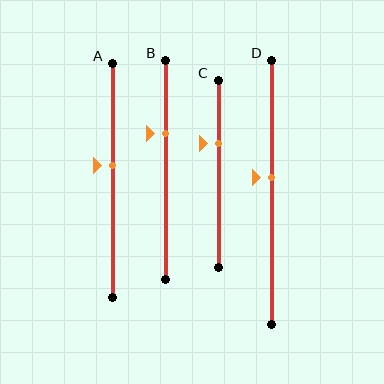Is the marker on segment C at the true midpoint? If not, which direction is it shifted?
No, the marker on segment C is shifted upward by about 16% of the segment length.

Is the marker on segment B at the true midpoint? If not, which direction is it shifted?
No, the marker on segment B is shifted upward by about 17% of the segment length.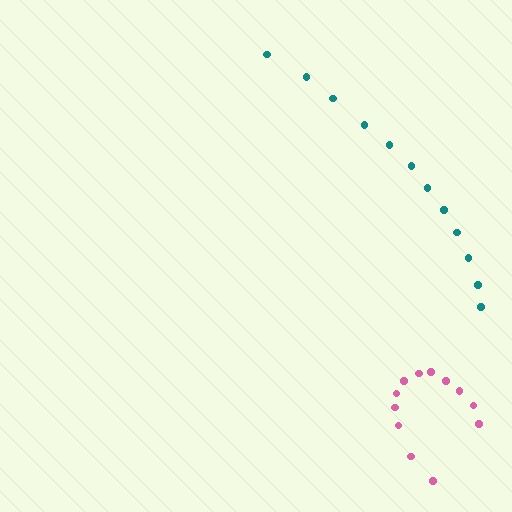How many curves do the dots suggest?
There are 2 distinct paths.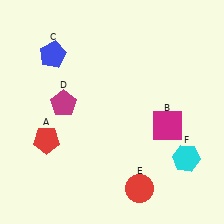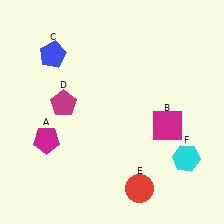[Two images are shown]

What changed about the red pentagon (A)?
In Image 1, A is red. In Image 2, it changed to magenta.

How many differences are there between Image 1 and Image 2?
There is 1 difference between the two images.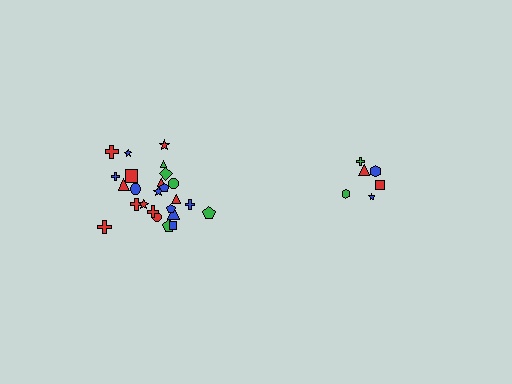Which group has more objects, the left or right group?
The left group.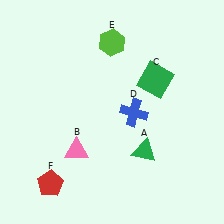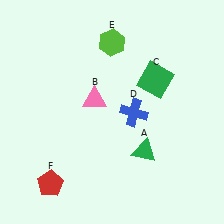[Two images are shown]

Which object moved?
The pink triangle (B) moved up.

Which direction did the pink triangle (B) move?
The pink triangle (B) moved up.